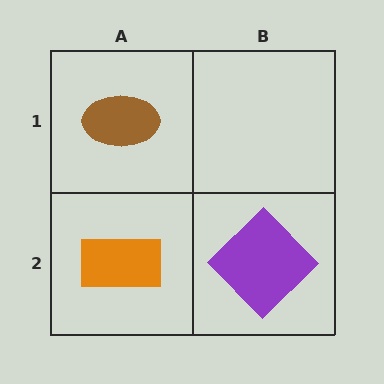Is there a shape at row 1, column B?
No, that cell is empty.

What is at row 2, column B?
A purple diamond.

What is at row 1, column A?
A brown ellipse.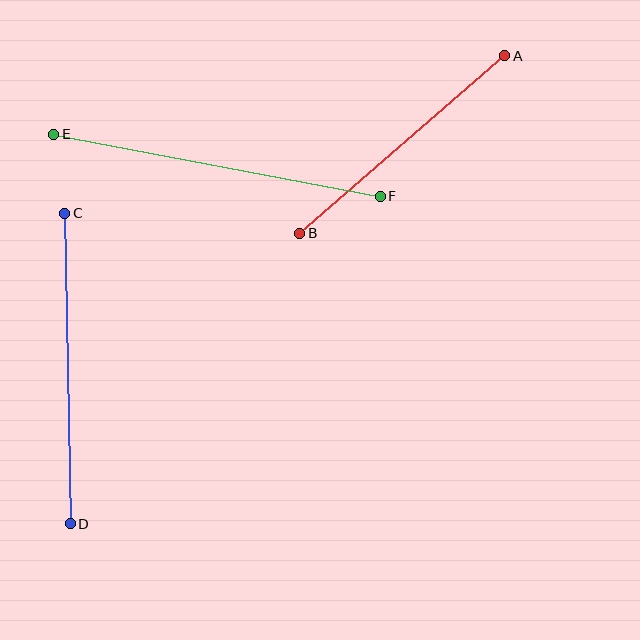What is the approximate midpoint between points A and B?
The midpoint is at approximately (402, 144) pixels.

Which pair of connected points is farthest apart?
Points E and F are farthest apart.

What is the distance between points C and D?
The distance is approximately 310 pixels.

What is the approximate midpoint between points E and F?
The midpoint is at approximately (217, 165) pixels.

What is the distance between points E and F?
The distance is approximately 332 pixels.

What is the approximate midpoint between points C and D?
The midpoint is at approximately (67, 369) pixels.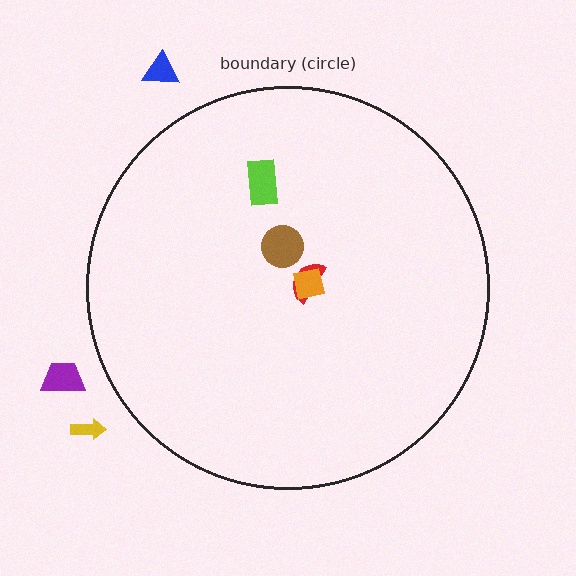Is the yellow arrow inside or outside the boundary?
Outside.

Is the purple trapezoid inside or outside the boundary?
Outside.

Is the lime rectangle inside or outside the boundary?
Inside.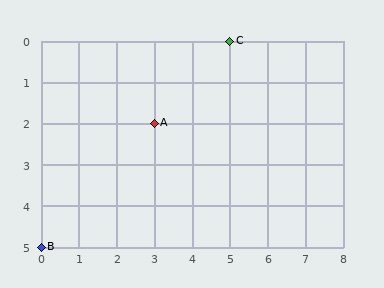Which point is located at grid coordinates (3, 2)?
Point A is at (3, 2).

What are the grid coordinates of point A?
Point A is at grid coordinates (3, 2).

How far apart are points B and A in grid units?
Points B and A are 3 columns and 3 rows apart (about 4.2 grid units diagonally).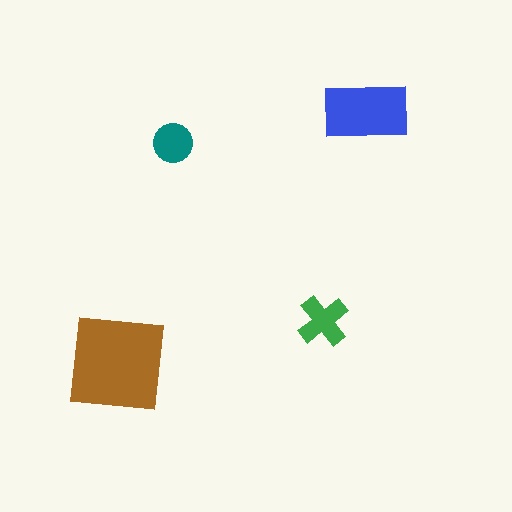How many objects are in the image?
There are 4 objects in the image.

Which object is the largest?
The brown square.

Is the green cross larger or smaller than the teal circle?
Larger.